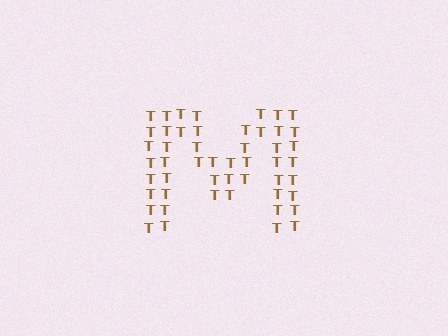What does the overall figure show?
The overall figure shows the letter M.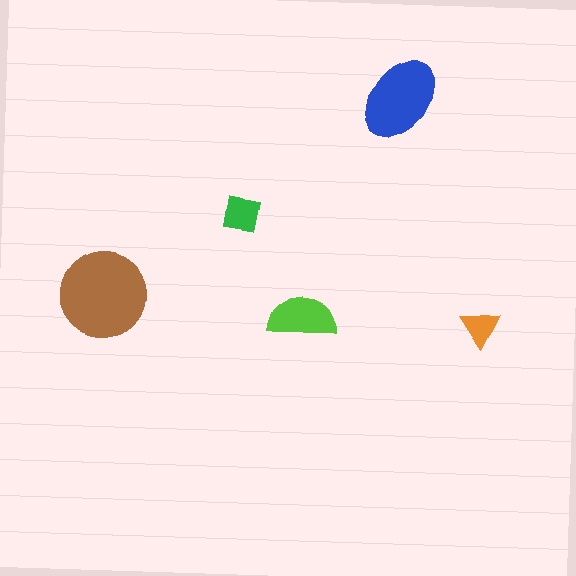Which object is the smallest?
The orange triangle.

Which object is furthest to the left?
The brown circle is leftmost.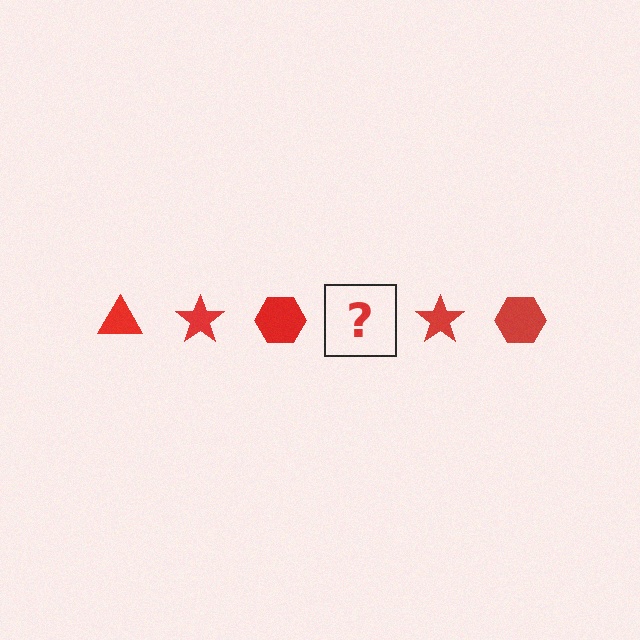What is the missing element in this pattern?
The missing element is a red triangle.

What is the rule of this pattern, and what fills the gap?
The rule is that the pattern cycles through triangle, star, hexagon shapes in red. The gap should be filled with a red triangle.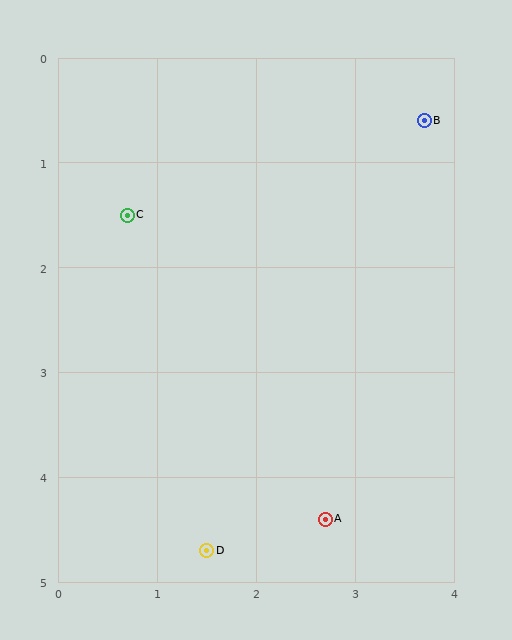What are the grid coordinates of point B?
Point B is at approximately (3.7, 0.6).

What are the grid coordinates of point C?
Point C is at approximately (0.7, 1.5).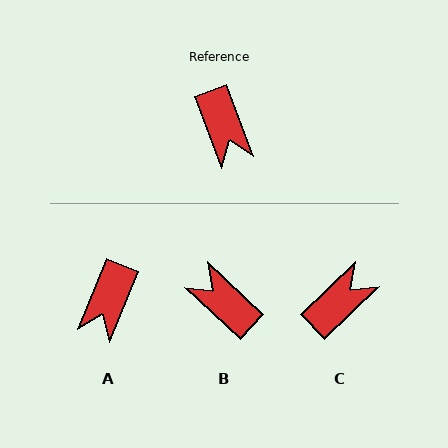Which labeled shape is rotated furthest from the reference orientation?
B, about 153 degrees away.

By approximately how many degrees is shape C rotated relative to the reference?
Approximately 114 degrees counter-clockwise.